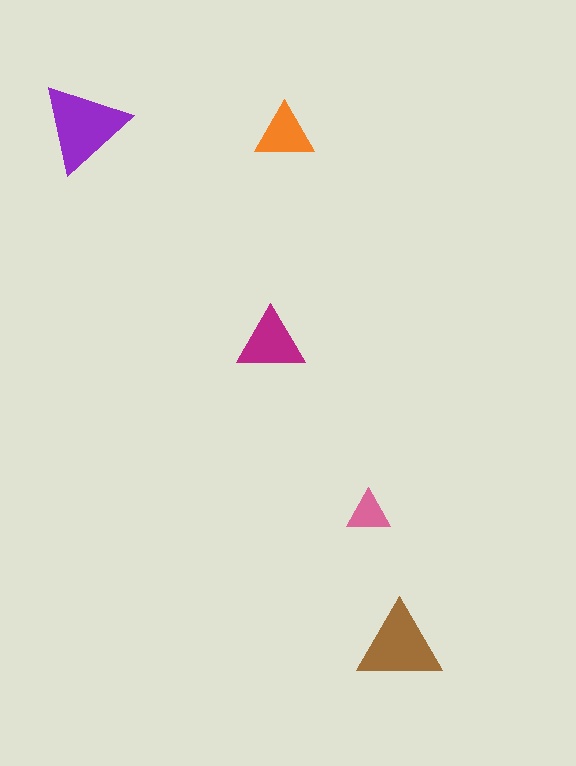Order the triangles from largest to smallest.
the purple one, the brown one, the magenta one, the orange one, the pink one.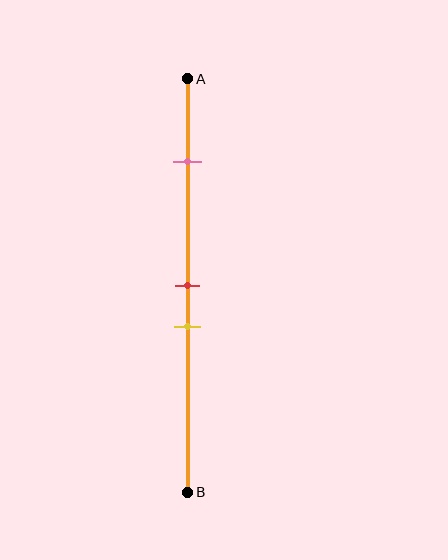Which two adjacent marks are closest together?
The red and yellow marks are the closest adjacent pair.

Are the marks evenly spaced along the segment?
No, the marks are not evenly spaced.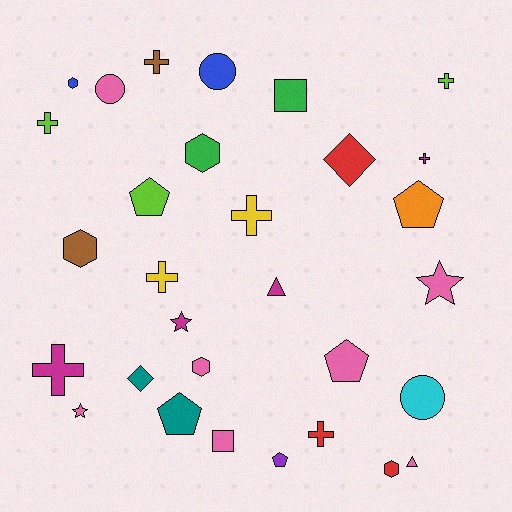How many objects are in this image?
There are 30 objects.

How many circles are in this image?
There are 3 circles.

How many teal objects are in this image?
There are 2 teal objects.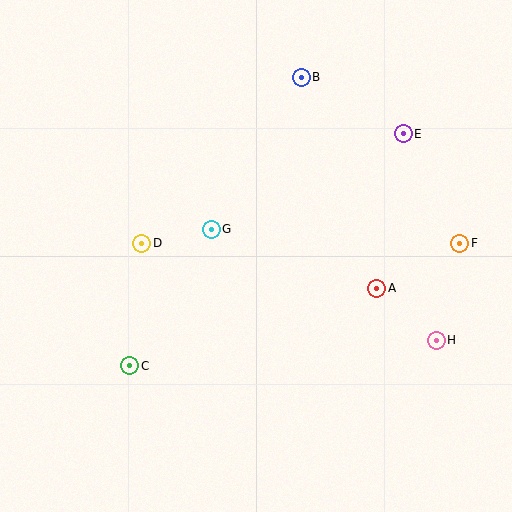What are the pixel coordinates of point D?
Point D is at (141, 243).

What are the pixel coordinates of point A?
Point A is at (377, 288).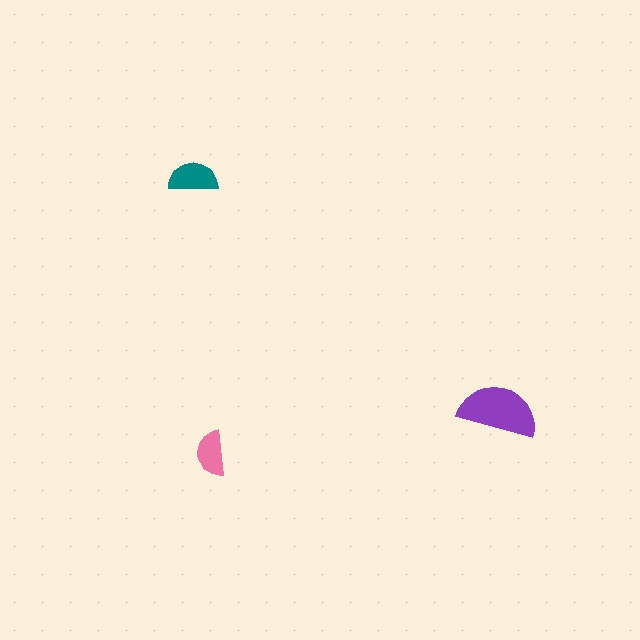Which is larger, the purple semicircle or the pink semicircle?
The purple one.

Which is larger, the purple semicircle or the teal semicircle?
The purple one.